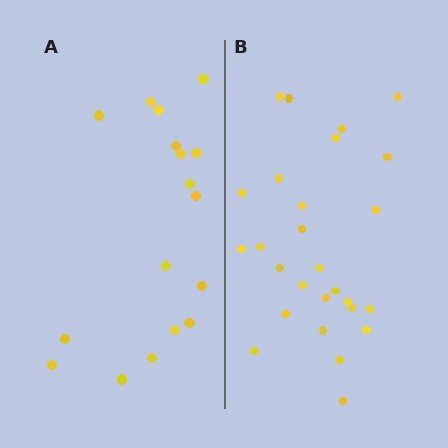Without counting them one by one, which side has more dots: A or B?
Region B (the right region) has more dots.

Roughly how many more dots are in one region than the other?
Region B has roughly 10 or so more dots than region A.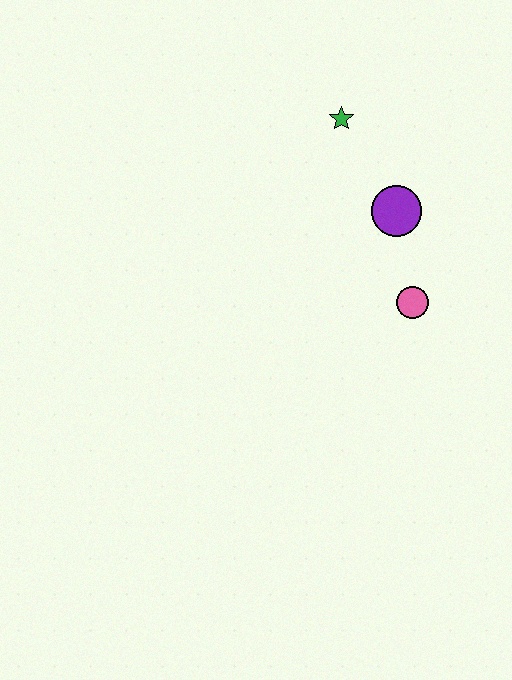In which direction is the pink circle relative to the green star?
The pink circle is below the green star.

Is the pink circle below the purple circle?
Yes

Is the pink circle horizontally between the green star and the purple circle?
No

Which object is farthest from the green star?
The pink circle is farthest from the green star.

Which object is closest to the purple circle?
The pink circle is closest to the purple circle.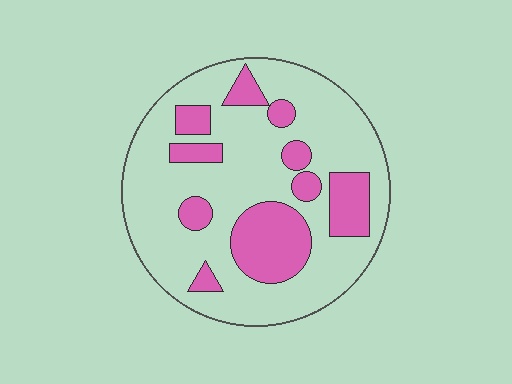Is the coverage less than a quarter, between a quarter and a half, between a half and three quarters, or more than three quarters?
Between a quarter and a half.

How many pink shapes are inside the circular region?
10.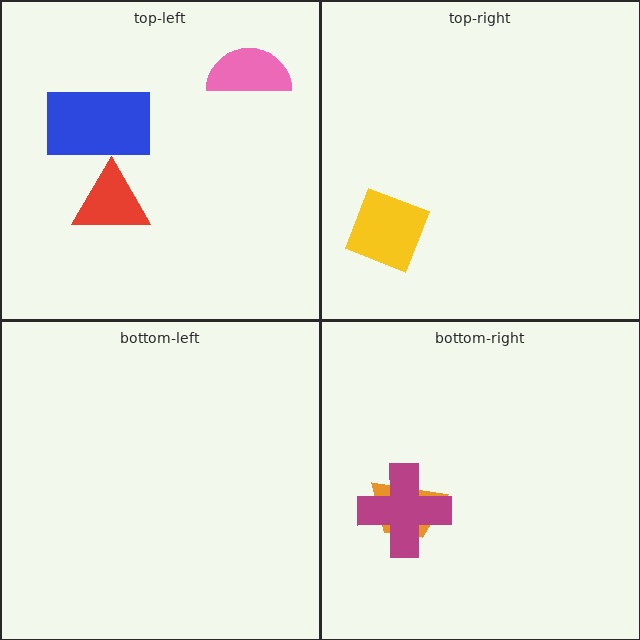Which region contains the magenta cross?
The bottom-right region.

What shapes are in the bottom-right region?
The orange trapezoid, the magenta cross.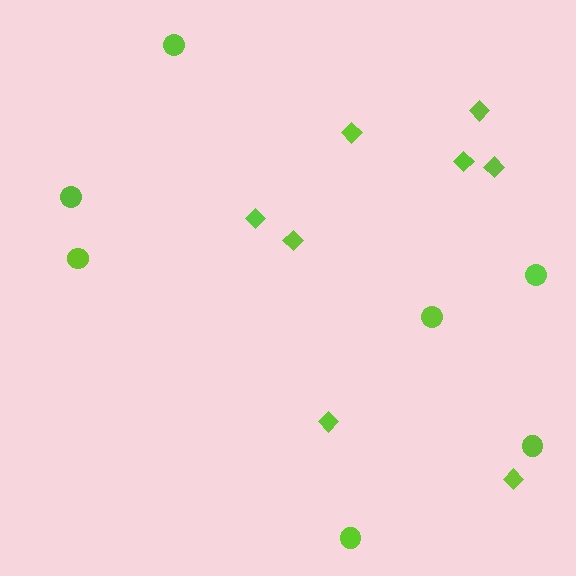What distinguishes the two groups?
There are 2 groups: one group of diamonds (8) and one group of circles (7).